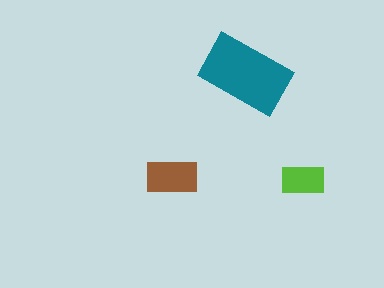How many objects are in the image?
There are 3 objects in the image.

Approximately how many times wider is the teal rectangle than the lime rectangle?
About 2 times wider.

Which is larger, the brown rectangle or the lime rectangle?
The brown one.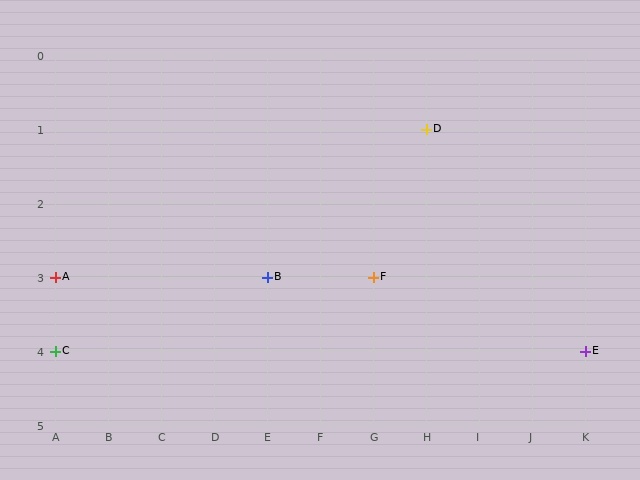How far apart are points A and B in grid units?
Points A and B are 4 columns apart.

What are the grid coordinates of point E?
Point E is at grid coordinates (K, 4).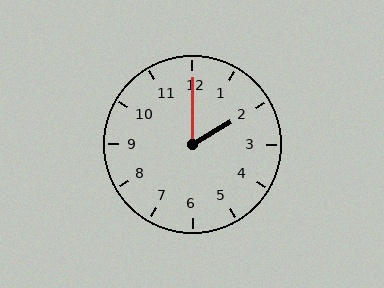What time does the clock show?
2:00.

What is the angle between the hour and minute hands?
Approximately 60 degrees.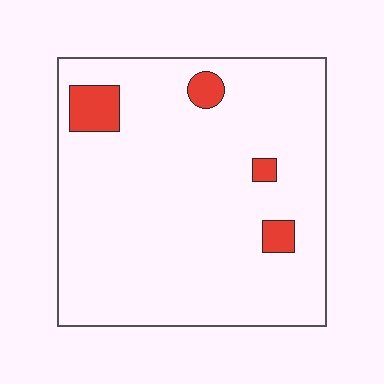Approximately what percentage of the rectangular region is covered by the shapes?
Approximately 5%.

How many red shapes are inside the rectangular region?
4.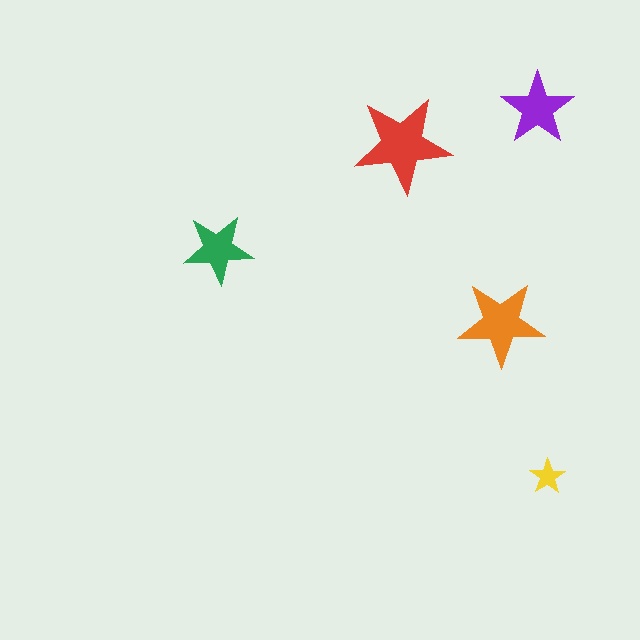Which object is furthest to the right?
The yellow star is rightmost.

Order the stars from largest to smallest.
the red one, the orange one, the purple one, the green one, the yellow one.